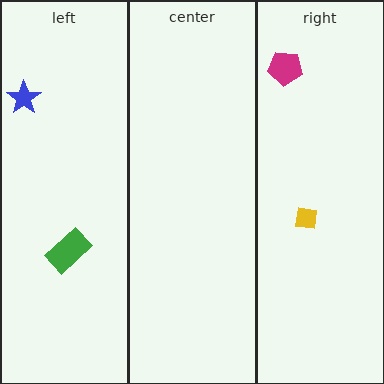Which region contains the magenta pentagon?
The right region.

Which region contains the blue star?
The left region.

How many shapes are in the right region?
2.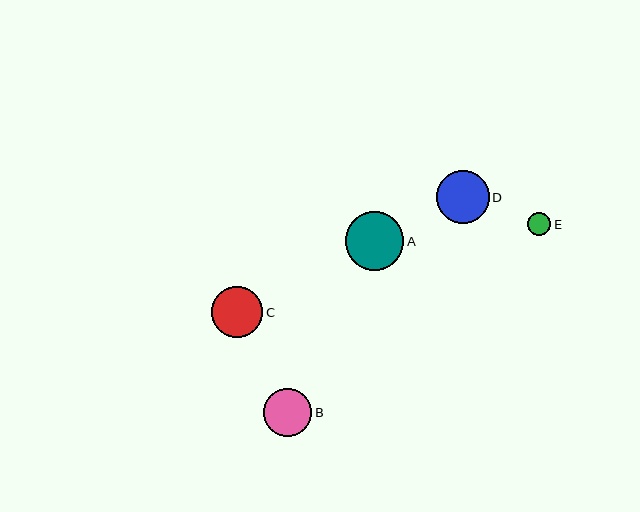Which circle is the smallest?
Circle E is the smallest with a size of approximately 23 pixels.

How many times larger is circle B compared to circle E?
Circle B is approximately 2.1 times the size of circle E.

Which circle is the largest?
Circle A is the largest with a size of approximately 58 pixels.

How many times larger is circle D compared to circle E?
Circle D is approximately 2.3 times the size of circle E.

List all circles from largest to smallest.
From largest to smallest: A, D, C, B, E.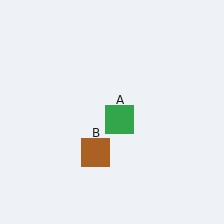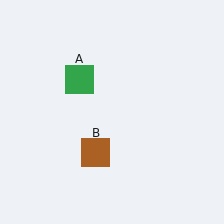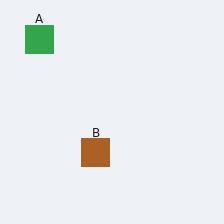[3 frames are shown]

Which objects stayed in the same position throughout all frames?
Brown square (object B) remained stationary.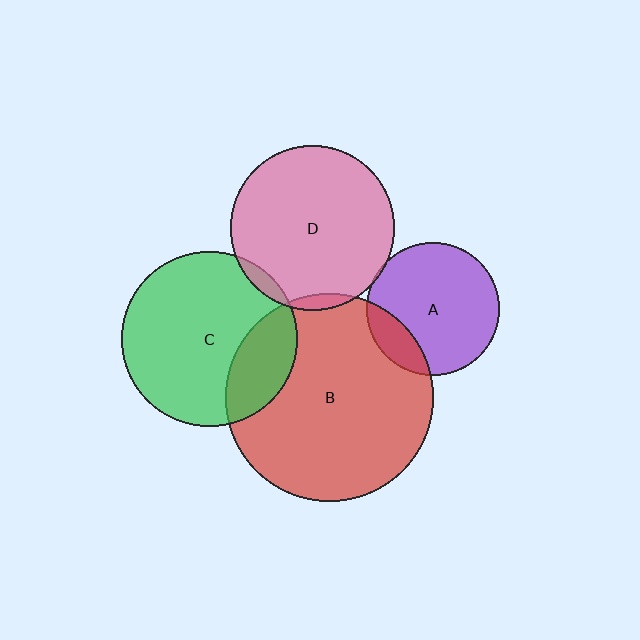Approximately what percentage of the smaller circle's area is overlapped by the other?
Approximately 20%.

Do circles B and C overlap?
Yes.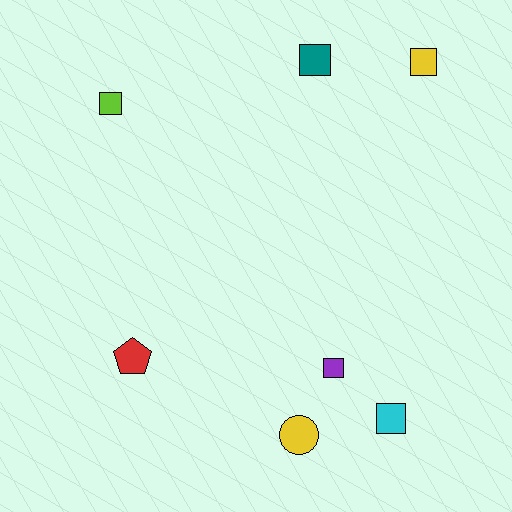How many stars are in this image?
There are no stars.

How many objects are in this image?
There are 7 objects.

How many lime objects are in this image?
There is 1 lime object.